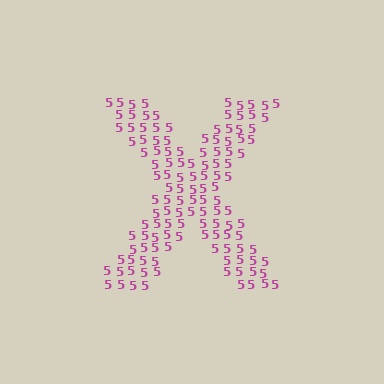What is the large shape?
The large shape is the letter X.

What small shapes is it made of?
It is made of small digit 5's.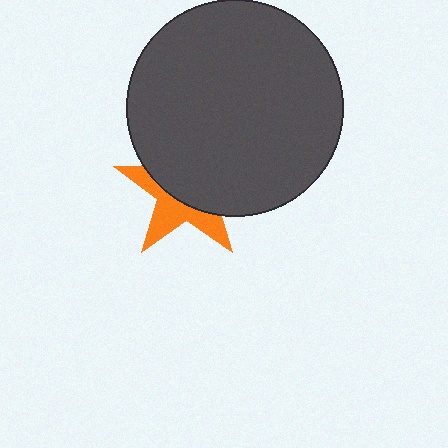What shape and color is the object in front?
The object in front is a dark gray circle.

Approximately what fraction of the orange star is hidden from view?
Roughly 59% of the orange star is hidden behind the dark gray circle.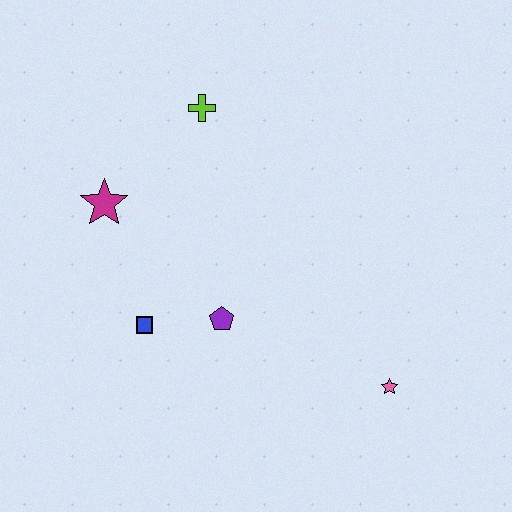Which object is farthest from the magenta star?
The pink star is farthest from the magenta star.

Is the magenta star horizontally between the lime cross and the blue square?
No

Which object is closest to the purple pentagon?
The blue square is closest to the purple pentagon.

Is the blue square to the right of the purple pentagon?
No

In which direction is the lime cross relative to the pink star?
The lime cross is above the pink star.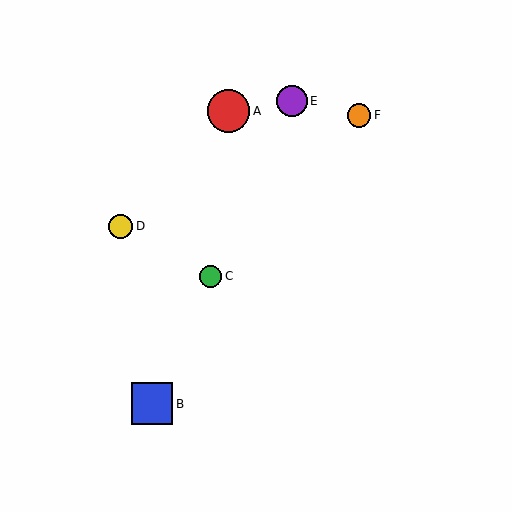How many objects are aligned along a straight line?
3 objects (B, C, E) are aligned along a straight line.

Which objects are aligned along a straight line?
Objects B, C, E are aligned along a straight line.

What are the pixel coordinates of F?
Object F is at (359, 115).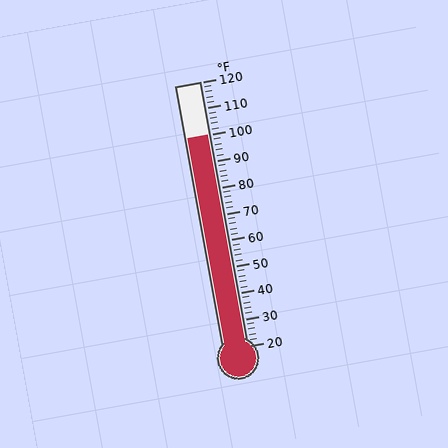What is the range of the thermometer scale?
The thermometer scale ranges from 20°F to 120°F.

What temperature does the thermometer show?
The thermometer shows approximately 100°F.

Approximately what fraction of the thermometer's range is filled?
The thermometer is filled to approximately 80% of its range.